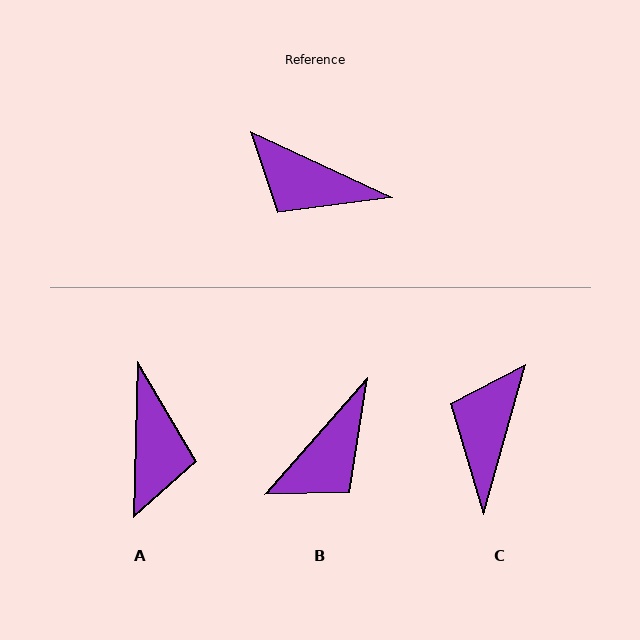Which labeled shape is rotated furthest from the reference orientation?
A, about 113 degrees away.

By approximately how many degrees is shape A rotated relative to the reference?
Approximately 113 degrees counter-clockwise.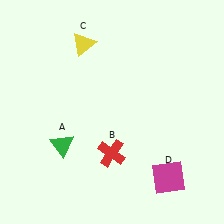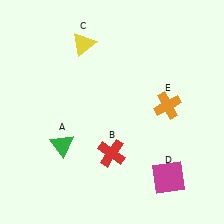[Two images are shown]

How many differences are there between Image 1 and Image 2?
There is 1 difference between the two images.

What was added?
An orange cross (E) was added in Image 2.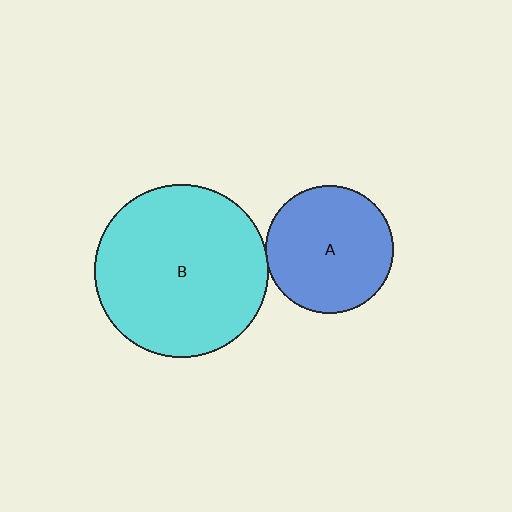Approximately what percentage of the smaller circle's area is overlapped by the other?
Approximately 5%.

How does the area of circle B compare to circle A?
Approximately 1.8 times.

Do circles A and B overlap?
Yes.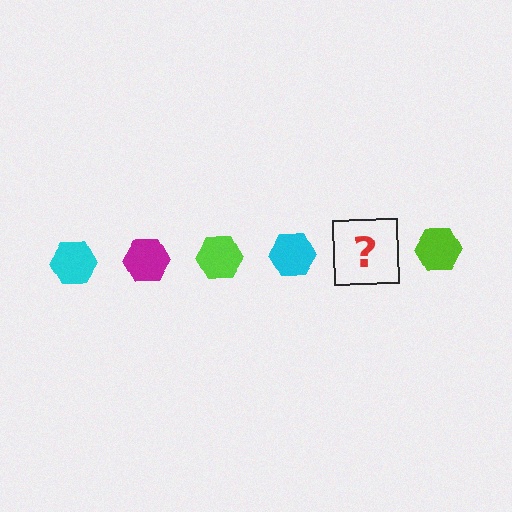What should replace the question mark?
The question mark should be replaced with a magenta hexagon.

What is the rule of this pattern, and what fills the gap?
The rule is that the pattern cycles through cyan, magenta, lime hexagons. The gap should be filled with a magenta hexagon.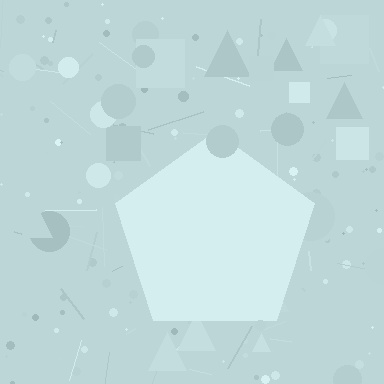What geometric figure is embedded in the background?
A pentagon is embedded in the background.